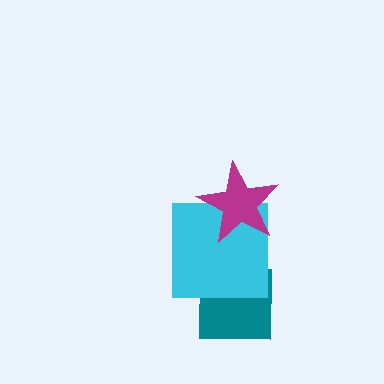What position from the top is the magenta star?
The magenta star is 1st from the top.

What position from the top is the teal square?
The teal square is 3rd from the top.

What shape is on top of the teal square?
The cyan square is on top of the teal square.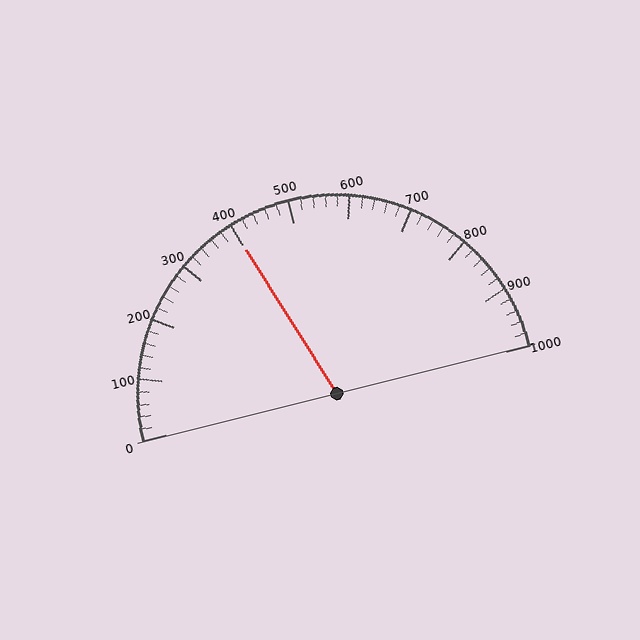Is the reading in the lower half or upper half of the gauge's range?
The reading is in the lower half of the range (0 to 1000).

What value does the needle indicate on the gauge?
The needle indicates approximately 400.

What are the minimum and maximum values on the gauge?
The gauge ranges from 0 to 1000.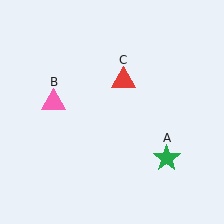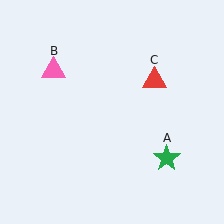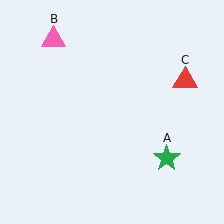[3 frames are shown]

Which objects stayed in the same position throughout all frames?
Green star (object A) remained stationary.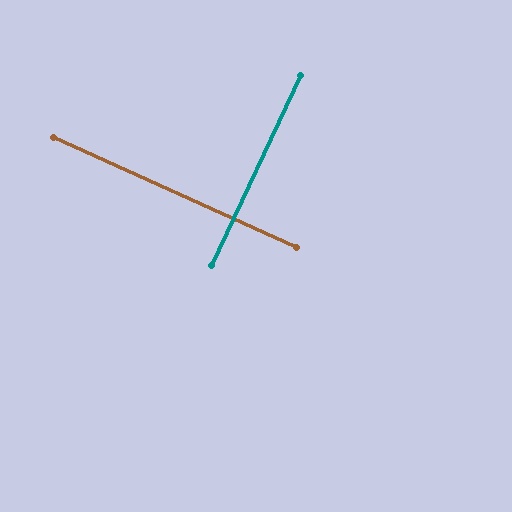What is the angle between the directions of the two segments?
Approximately 89 degrees.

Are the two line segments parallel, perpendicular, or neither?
Perpendicular — they meet at approximately 89°.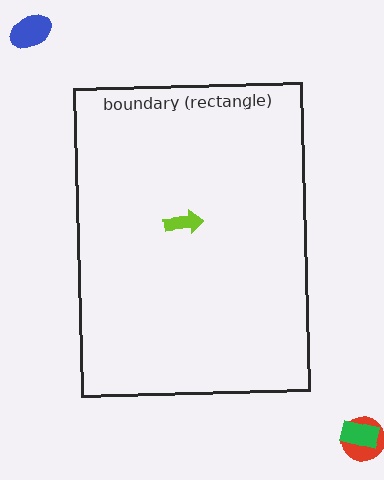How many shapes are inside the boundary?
1 inside, 3 outside.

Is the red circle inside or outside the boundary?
Outside.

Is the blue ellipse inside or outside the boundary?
Outside.